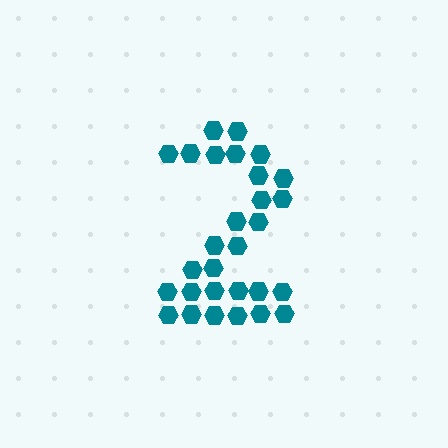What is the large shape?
The large shape is the digit 2.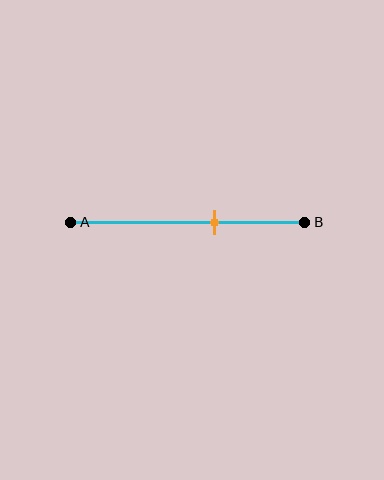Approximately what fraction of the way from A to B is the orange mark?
The orange mark is approximately 60% of the way from A to B.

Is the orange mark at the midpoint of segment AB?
No, the mark is at about 60% from A, not at the 50% midpoint.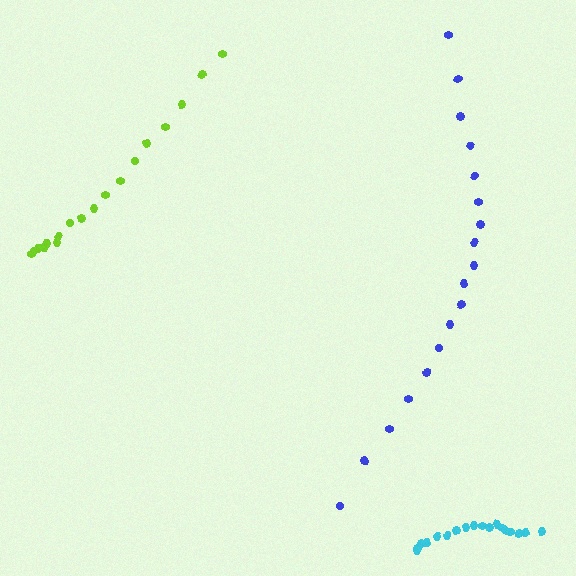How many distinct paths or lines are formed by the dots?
There are 3 distinct paths.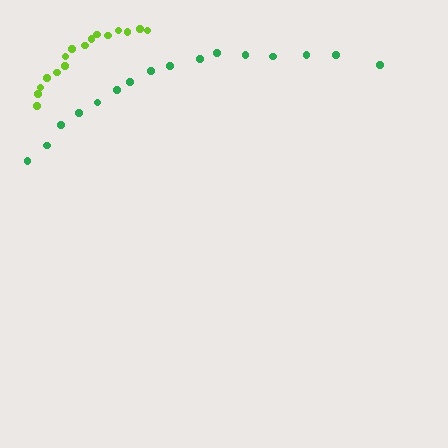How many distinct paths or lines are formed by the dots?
There are 2 distinct paths.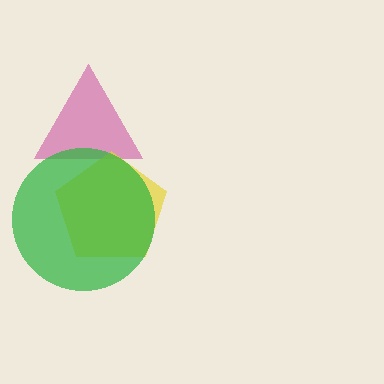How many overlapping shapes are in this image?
There are 3 overlapping shapes in the image.